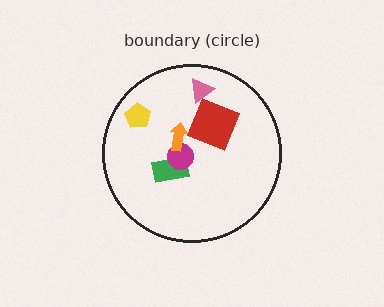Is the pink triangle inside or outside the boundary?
Inside.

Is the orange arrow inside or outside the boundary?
Inside.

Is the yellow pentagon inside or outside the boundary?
Inside.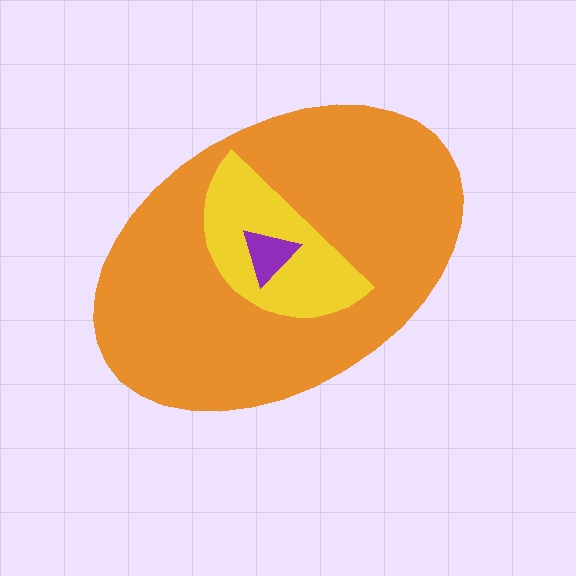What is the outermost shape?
The orange ellipse.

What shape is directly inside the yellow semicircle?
The purple triangle.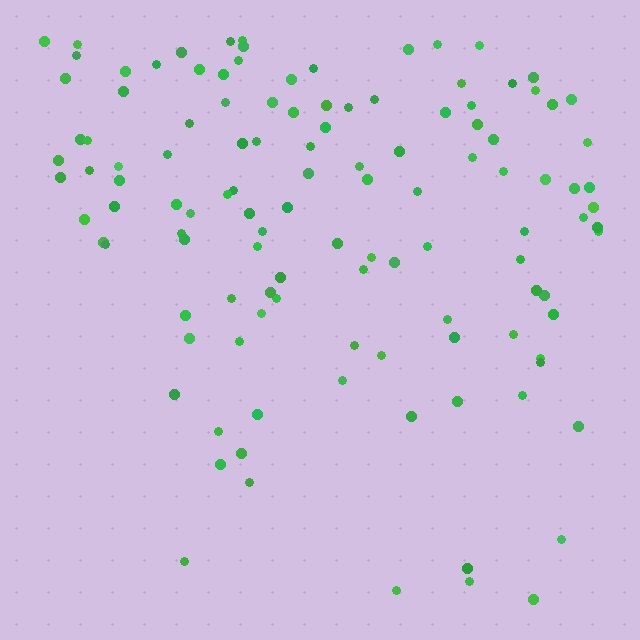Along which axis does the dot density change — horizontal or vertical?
Vertical.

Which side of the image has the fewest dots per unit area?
The bottom.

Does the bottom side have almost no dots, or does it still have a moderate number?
Still a moderate number, just noticeably fewer than the top.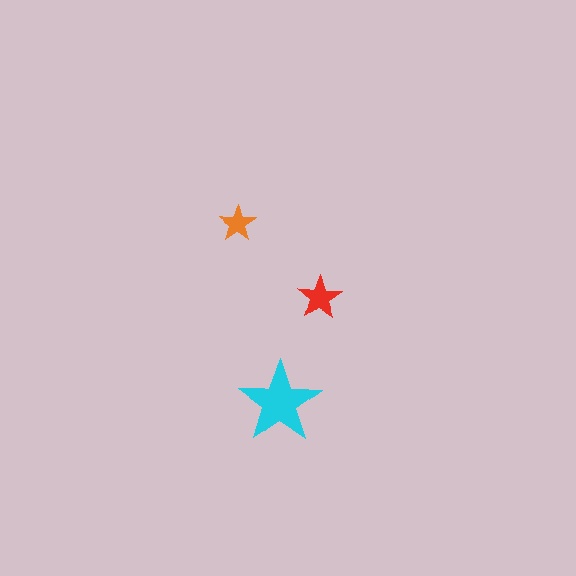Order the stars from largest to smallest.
the cyan one, the red one, the orange one.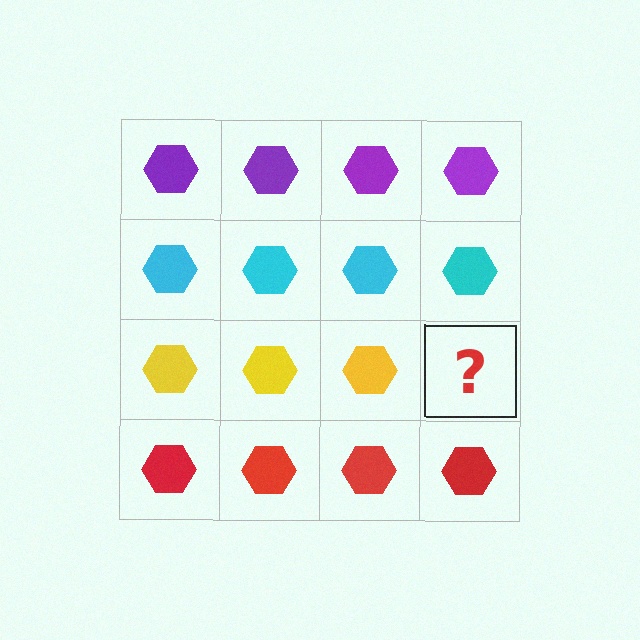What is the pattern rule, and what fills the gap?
The rule is that each row has a consistent color. The gap should be filled with a yellow hexagon.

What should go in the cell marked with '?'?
The missing cell should contain a yellow hexagon.